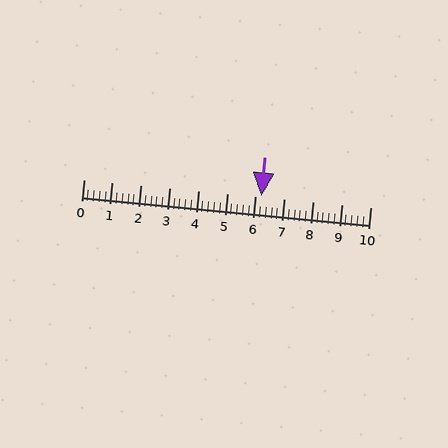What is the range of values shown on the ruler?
The ruler shows values from 0 to 10.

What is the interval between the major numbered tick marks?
The major tick marks are spaced 1 units apart.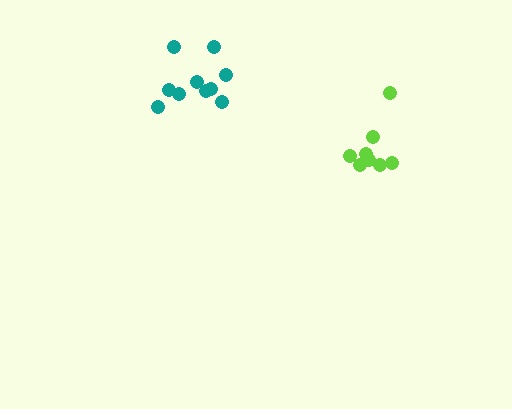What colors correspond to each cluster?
The clusters are colored: teal, lime.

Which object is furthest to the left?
The teal cluster is leftmost.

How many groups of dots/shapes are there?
There are 2 groups.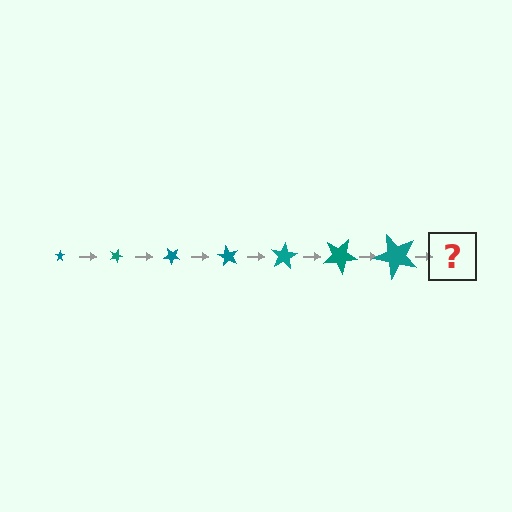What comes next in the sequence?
The next element should be a star, larger than the previous one and rotated 140 degrees from the start.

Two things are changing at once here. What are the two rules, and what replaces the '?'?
The two rules are that the star grows larger each step and it rotates 20 degrees each step. The '?' should be a star, larger than the previous one and rotated 140 degrees from the start.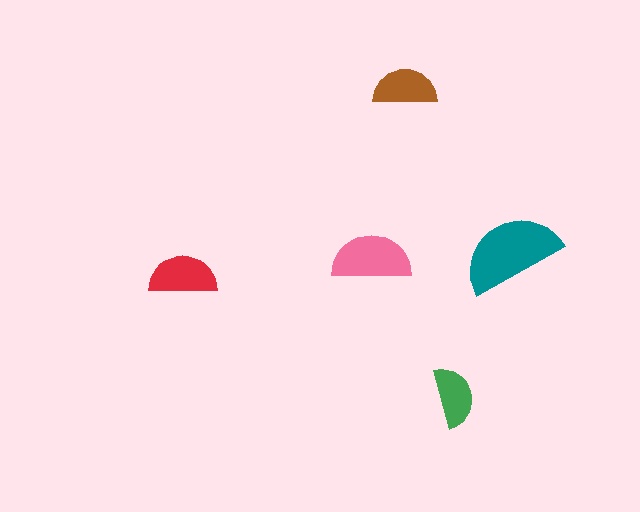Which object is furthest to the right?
The teal semicircle is rightmost.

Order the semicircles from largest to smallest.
the teal one, the pink one, the red one, the brown one, the green one.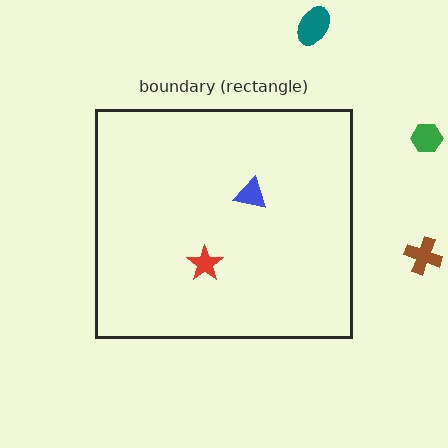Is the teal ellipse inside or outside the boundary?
Outside.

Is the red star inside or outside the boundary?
Inside.